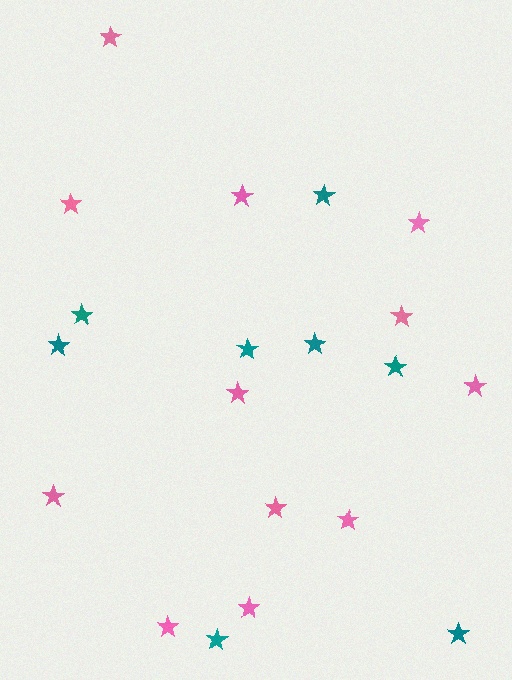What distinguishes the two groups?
There are 2 groups: one group of pink stars (12) and one group of teal stars (8).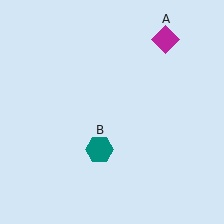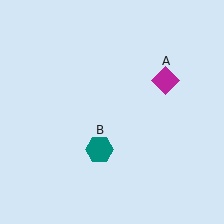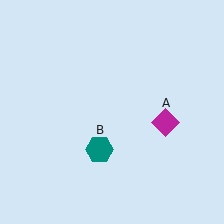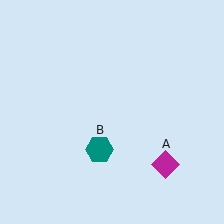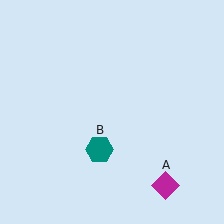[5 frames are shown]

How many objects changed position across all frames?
1 object changed position: magenta diamond (object A).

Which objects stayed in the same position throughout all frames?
Teal hexagon (object B) remained stationary.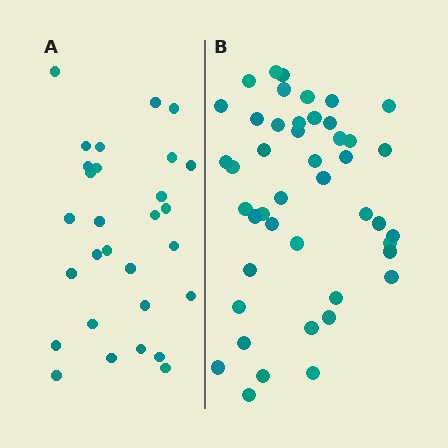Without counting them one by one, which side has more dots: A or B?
Region B (the right region) has more dots.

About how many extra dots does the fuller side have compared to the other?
Region B has approximately 15 more dots than region A.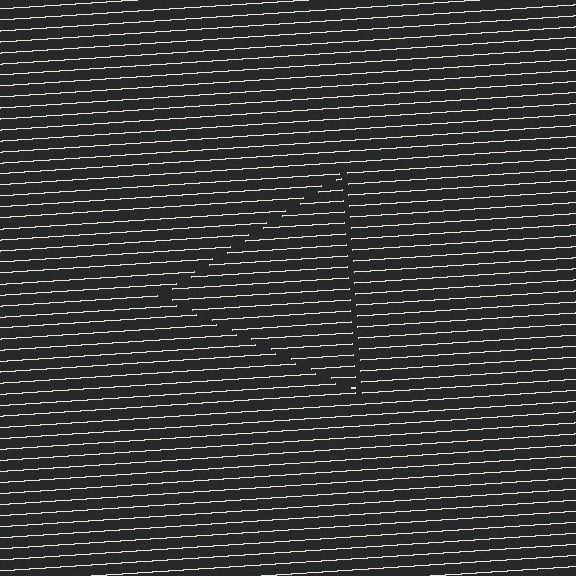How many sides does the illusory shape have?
3 sides — the line-ends trace a triangle.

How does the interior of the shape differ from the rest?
The interior of the shape contains the same grating, shifted by half a period — the contour is defined by the phase discontinuity where line-ends from the inner and outer gratings abut.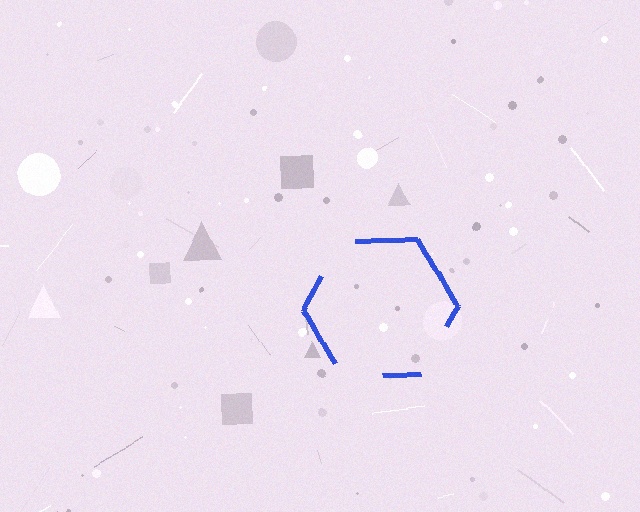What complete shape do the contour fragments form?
The contour fragments form a hexagon.